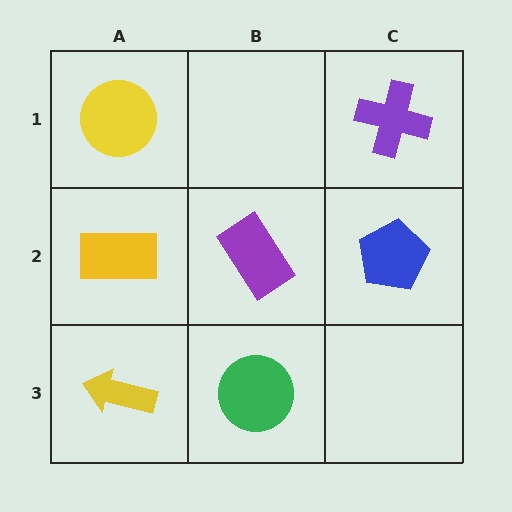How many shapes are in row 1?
2 shapes.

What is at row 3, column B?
A green circle.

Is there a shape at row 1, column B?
No, that cell is empty.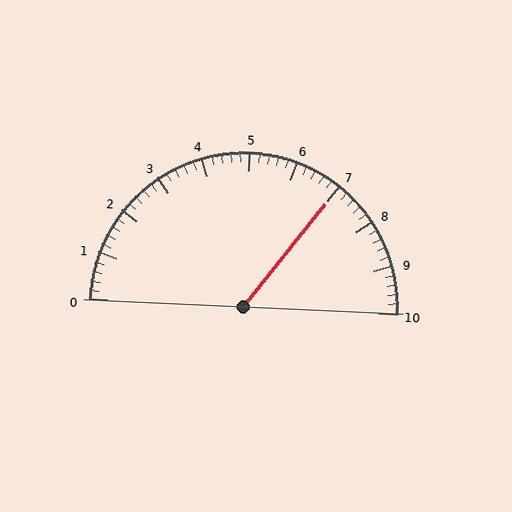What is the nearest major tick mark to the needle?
The nearest major tick mark is 7.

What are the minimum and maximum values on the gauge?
The gauge ranges from 0 to 10.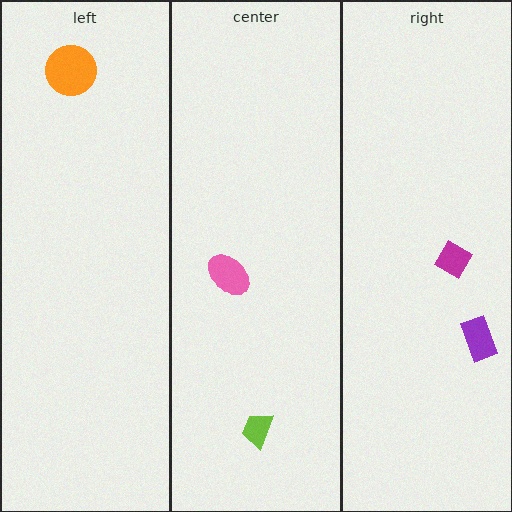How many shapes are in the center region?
2.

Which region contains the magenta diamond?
The right region.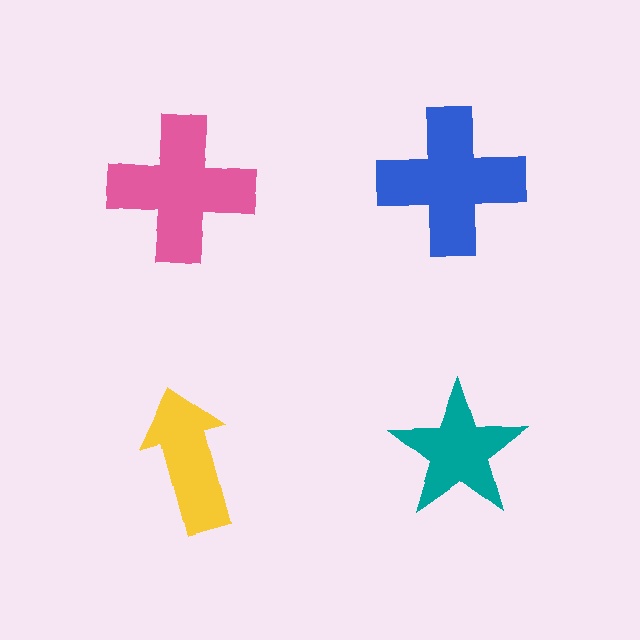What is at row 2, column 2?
A teal star.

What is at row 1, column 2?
A blue cross.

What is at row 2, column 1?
A yellow arrow.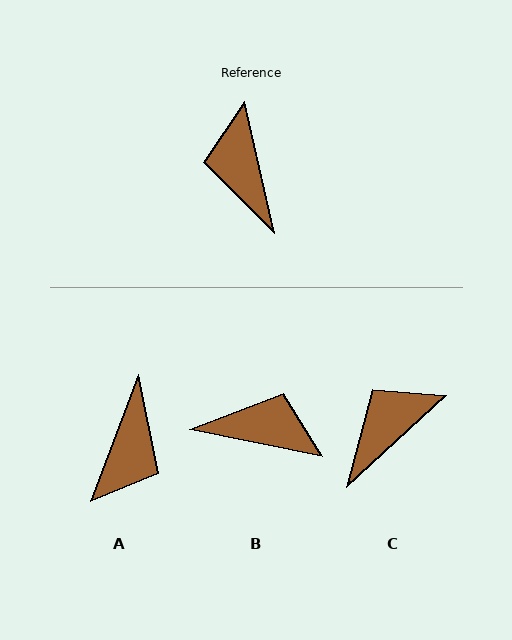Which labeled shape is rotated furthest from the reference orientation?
A, about 147 degrees away.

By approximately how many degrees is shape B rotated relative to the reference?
Approximately 114 degrees clockwise.